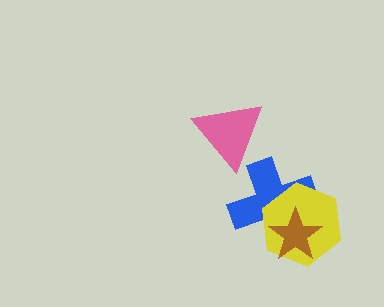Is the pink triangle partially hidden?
No, no other shape covers it.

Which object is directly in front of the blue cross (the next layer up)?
The yellow hexagon is directly in front of the blue cross.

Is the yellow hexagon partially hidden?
Yes, it is partially covered by another shape.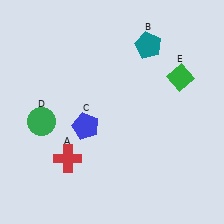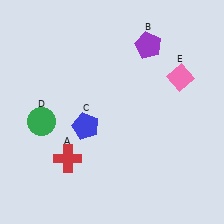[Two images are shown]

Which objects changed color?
B changed from teal to purple. E changed from green to pink.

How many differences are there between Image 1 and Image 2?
There are 2 differences between the two images.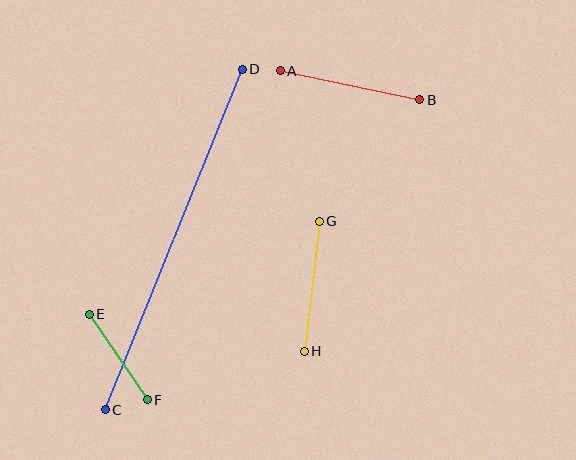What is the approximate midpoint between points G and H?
The midpoint is at approximately (312, 286) pixels.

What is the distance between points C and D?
The distance is approximately 367 pixels.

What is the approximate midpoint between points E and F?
The midpoint is at approximately (118, 357) pixels.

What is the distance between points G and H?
The distance is approximately 131 pixels.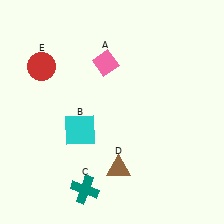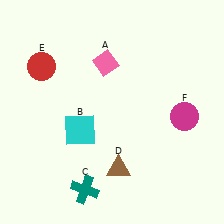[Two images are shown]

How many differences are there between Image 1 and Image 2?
There is 1 difference between the two images.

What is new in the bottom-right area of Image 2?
A magenta circle (F) was added in the bottom-right area of Image 2.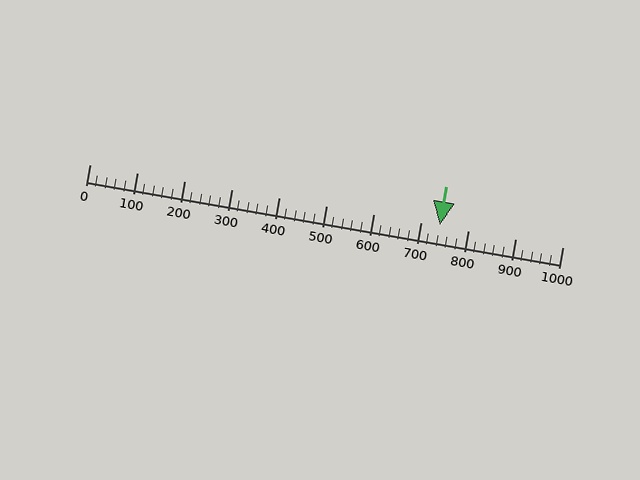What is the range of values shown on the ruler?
The ruler shows values from 0 to 1000.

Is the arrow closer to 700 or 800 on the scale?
The arrow is closer to 700.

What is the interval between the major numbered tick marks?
The major tick marks are spaced 100 units apart.